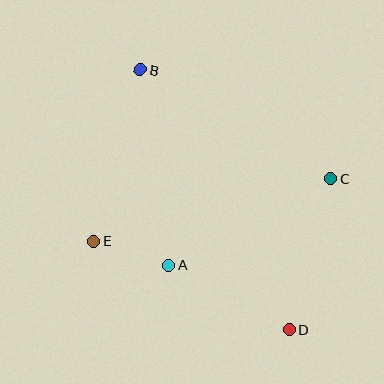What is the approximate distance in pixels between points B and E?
The distance between B and E is approximately 177 pixels.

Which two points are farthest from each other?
Points B and D are farthest from each other.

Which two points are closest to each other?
Points A and E are closest to each other.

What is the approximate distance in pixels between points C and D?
The distance between C and D is approximately 157 pixels.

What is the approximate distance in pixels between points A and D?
The distance between A and D is approximately 137 pixels.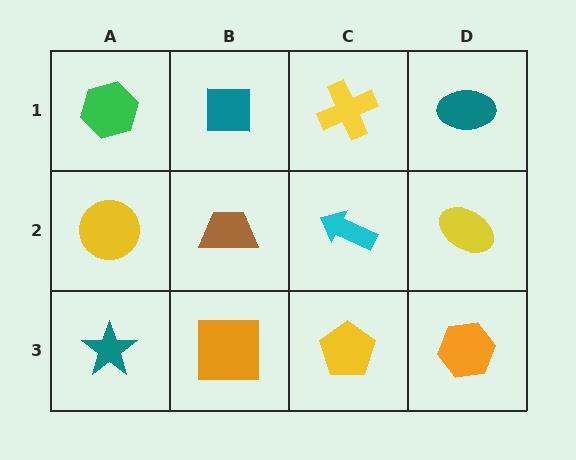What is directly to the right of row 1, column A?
A teal square.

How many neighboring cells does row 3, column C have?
3.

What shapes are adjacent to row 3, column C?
A cyan arrow (row 2, column C), an orange square (row 3, column B), an orange hexagon (row 3, column D).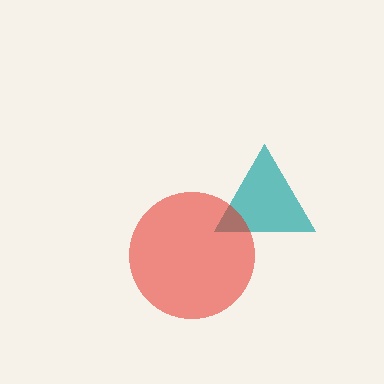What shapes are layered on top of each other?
The layered shapes are: a teal triangle, a red circle.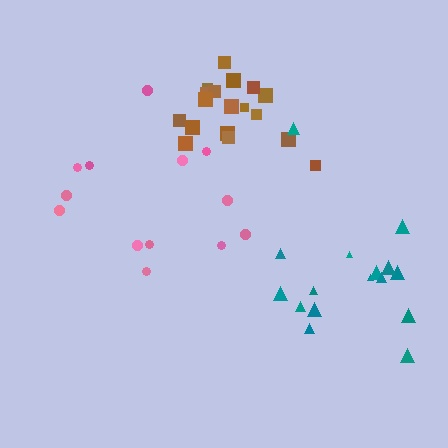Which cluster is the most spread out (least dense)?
Pink.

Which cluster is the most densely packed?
Brown.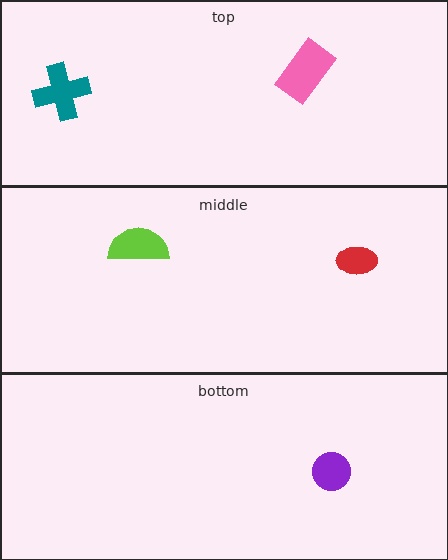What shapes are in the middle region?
The red ellipse, the lime semicircle.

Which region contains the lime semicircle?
The middle region.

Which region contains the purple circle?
The bottom region.